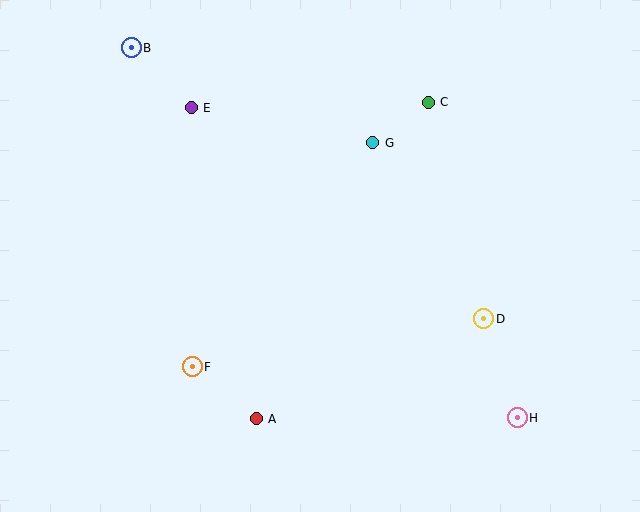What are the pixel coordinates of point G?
Point G is at (373, 143).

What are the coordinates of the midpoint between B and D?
The midpoint between B and D is at (307, 183).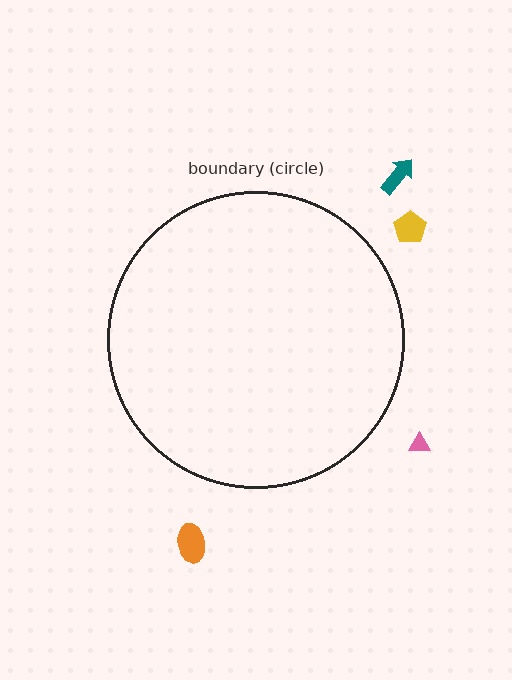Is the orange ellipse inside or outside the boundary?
Outside.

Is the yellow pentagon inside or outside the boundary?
Outside.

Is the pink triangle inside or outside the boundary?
Outside.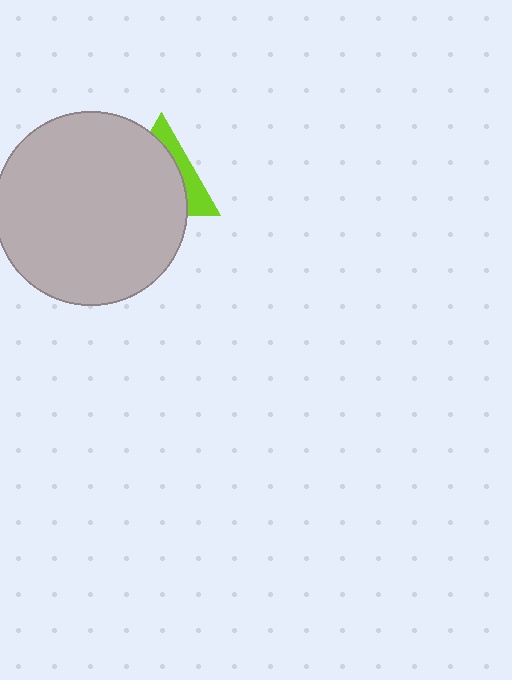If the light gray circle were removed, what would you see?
You would see the complete lime triangle.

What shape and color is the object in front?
The object in front is a light gray circle.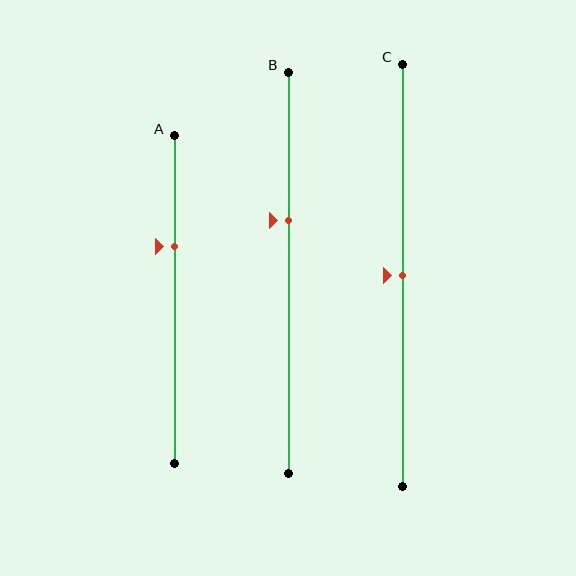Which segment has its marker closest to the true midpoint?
Segment C has its marker closest to the true midpoint.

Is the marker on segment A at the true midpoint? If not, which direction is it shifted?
No, the marker on segment A is shifted upward by about 16% of the segment length.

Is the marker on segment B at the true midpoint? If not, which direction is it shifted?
No, the marker on segment B is shifted upward by about 13% of the segment length.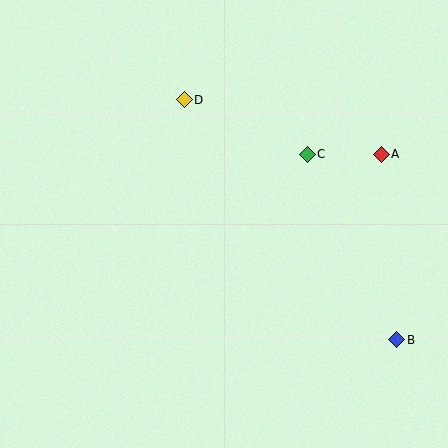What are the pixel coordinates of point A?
Point A is at (381, 154).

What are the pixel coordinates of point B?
Point B is at (397, 340).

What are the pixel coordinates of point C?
Point C is at (307, 154).